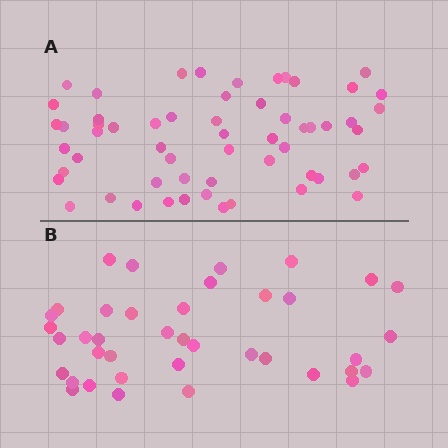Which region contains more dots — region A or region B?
Region A (the top region) has more dots.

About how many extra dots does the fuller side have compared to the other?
Region A has approximately 20 more dots than region B.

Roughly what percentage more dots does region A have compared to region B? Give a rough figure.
About 50% more.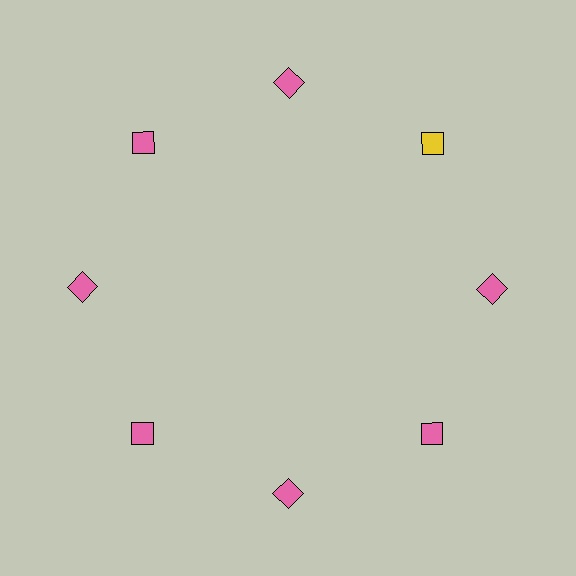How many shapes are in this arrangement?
There are 8 shapes arranged in a ring pattern.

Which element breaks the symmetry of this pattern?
The yellow diamond at roughly the 2 o'clock position breaks the symmetry. All other shapes are pink diamonds.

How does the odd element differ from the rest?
It has a different color: yellow instead of pink.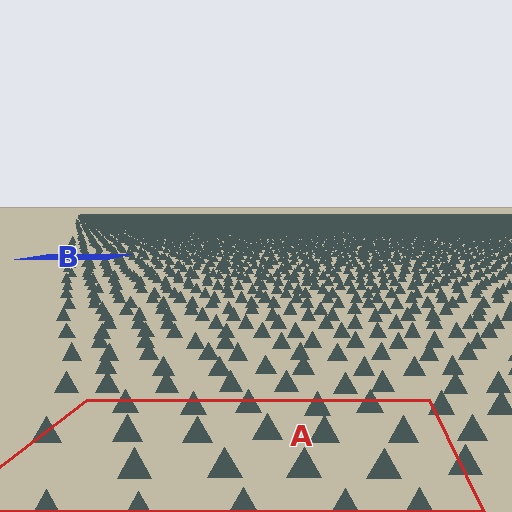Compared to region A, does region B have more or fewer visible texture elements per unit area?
Region B has more texture elements per unit area — they are packed more densely because it is farther away.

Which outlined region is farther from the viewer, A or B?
Region B is farther from the viewer — the texture elements inside it appear smaller and more densely packed.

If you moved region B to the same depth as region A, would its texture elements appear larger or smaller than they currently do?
They would appear larger. At a closer depth, the same texture elements are projected at a bigger on-screen size.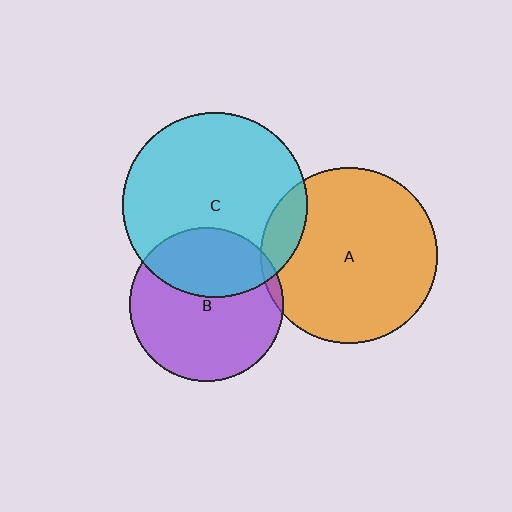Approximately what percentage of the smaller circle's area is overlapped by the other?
Approximately 5%.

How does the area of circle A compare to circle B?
Approximately 1.3 times.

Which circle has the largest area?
Circle C (cyan).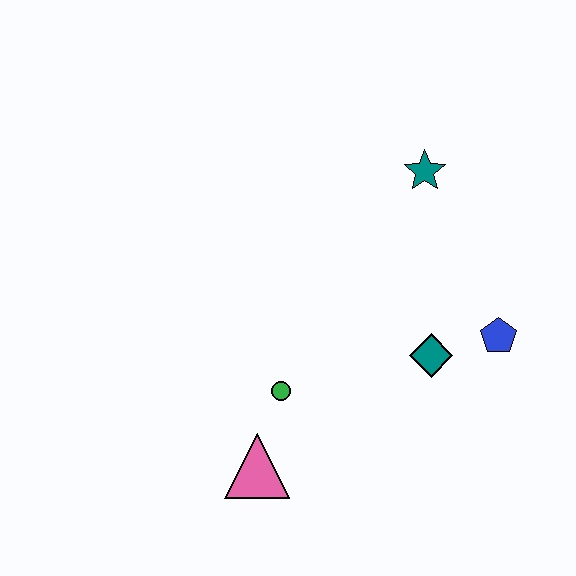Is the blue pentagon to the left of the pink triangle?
No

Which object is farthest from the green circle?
The teal star is farthest from the green circle.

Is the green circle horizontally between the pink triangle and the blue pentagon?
Yes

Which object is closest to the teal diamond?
The blue pentagon is closest to the teal diamond.